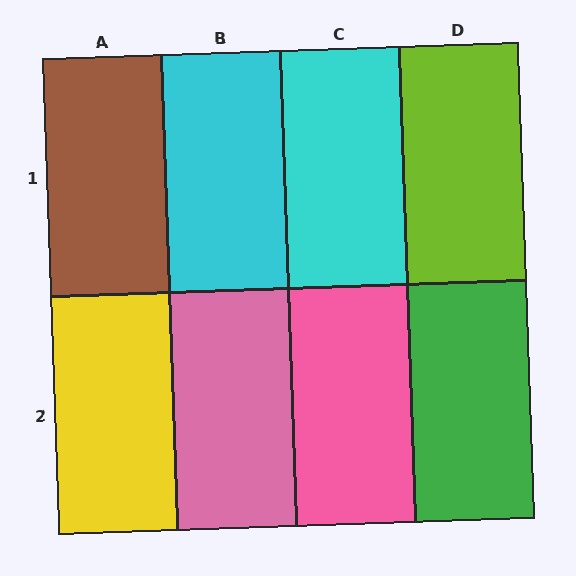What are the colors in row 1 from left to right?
Brown, cyan, cyan, lime.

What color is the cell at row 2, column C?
Pink.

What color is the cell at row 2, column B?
Pink.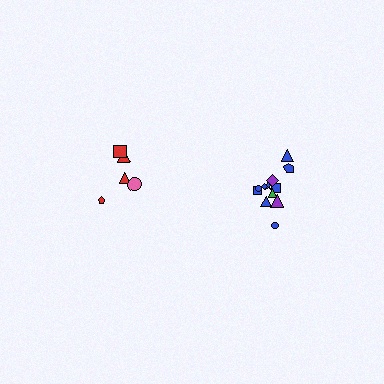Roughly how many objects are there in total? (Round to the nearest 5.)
Roughly 15 objects in total.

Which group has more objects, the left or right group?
The right group.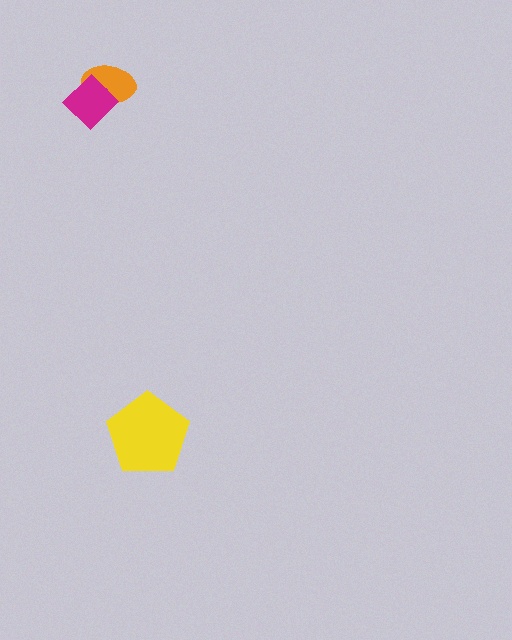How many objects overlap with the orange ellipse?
1 object overlaps with the orange ellipse.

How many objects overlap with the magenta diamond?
1 object overlaps with the magenta diamond.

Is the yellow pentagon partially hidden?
No, no other shape covers it.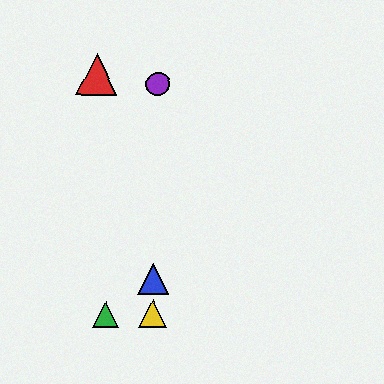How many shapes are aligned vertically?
3 shapes (the blue triangle, the yellow triangle, the purple circle) are aligned vertically.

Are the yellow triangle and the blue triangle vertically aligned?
Yes, both are at x≈153.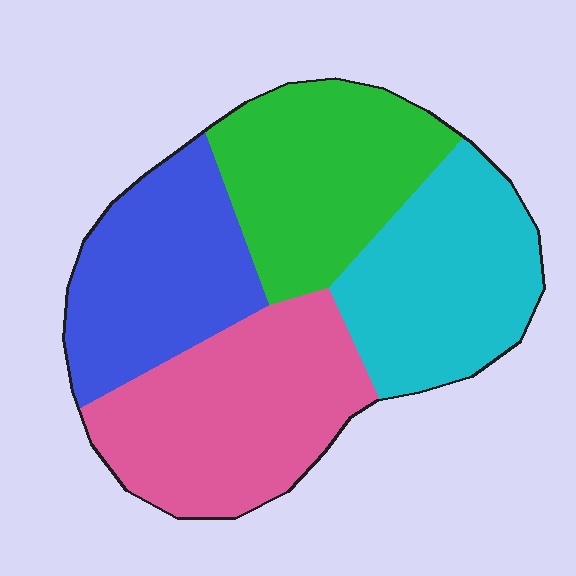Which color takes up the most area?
Pink, at roughly 30%.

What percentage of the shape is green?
Green covers roughly 25% of the shape.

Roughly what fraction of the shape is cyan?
Cyan takes up about one quarter (1/4) of the shape.